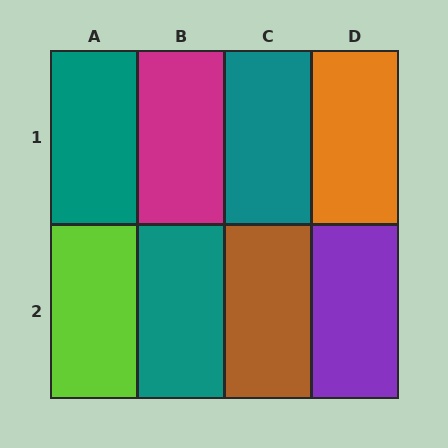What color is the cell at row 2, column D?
Purple.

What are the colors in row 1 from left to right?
Teal, magenta, teal, orange.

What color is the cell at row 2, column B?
Teal.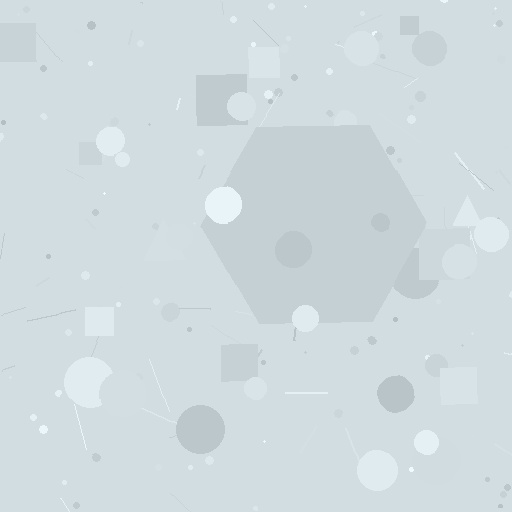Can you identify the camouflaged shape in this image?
The camouflaged shape is a hexagon.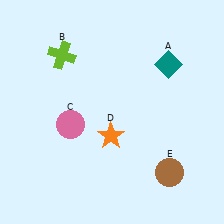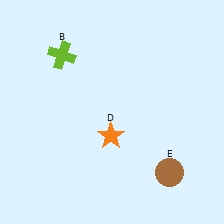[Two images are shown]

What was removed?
The teal diamond (A), the pink circle (C) were removed in Image 2.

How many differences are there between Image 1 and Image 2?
There are 2 differences between the two images.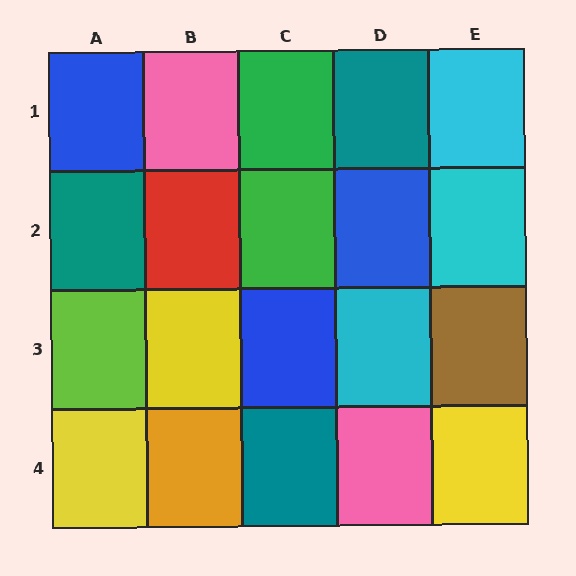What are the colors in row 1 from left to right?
Blue, pink, green, teal, cyan.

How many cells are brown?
1 cell is brown.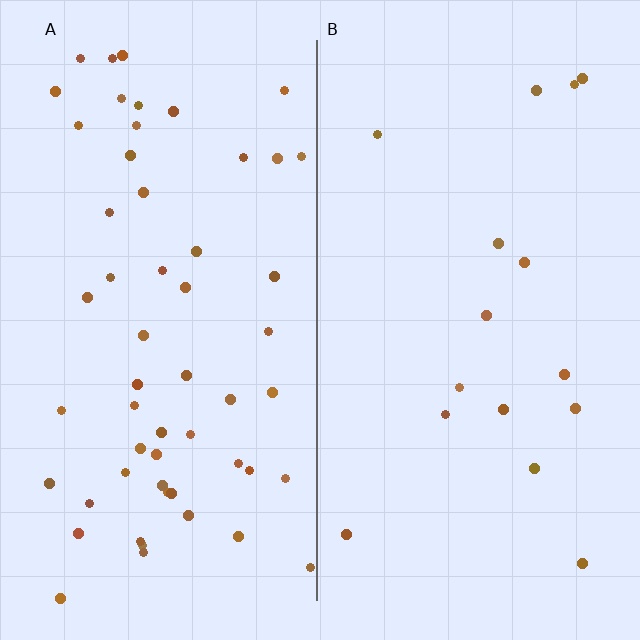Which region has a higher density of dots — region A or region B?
A (the left).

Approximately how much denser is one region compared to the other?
Approximately 3.5× — region A over region B.